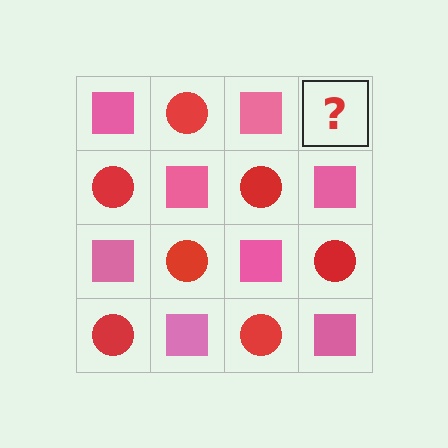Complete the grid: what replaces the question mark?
The question mark should be replaced with a red circle.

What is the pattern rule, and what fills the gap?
The rule is that it alternates pink square and red circle in a checkerboard pattern. The gap should be filled with a red circle.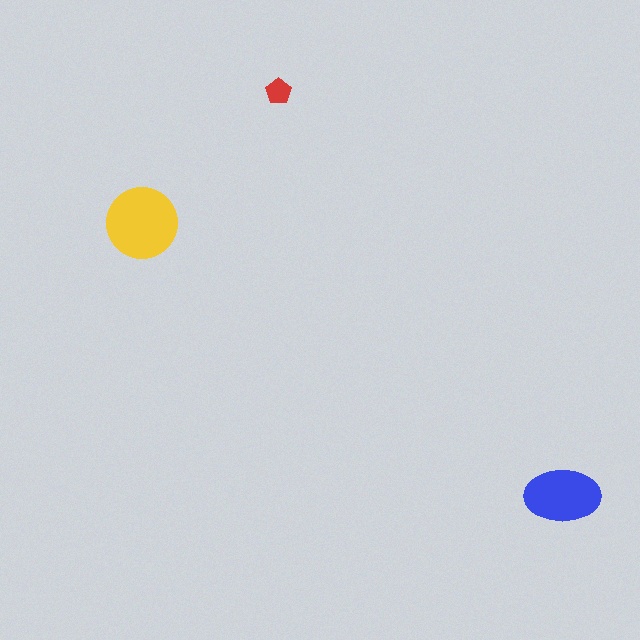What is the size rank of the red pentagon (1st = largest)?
3rd.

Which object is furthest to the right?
The blue ellipse is rightmost.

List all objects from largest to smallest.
The yellow circle, the blue ellipse, the red pentagon.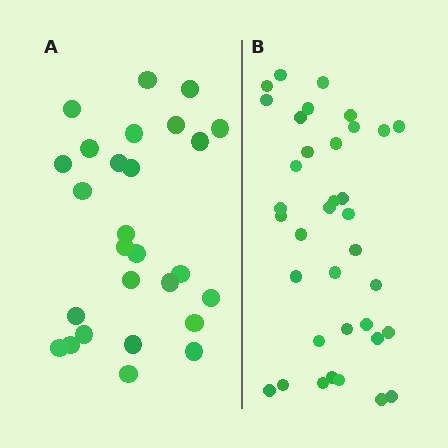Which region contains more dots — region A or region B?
Region B (the right region) has more dots.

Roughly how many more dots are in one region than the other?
Region B has roughly 8 or so more dots than region A.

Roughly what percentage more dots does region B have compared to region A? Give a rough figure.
About 35% more.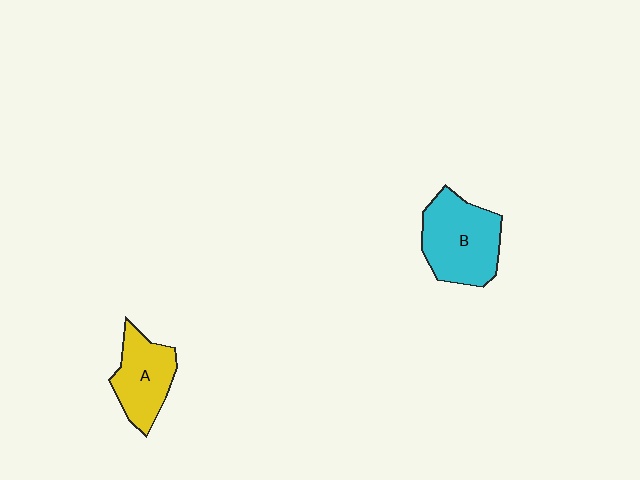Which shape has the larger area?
Shape B (cyan).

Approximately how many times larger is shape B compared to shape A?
Approximately 1.4 times.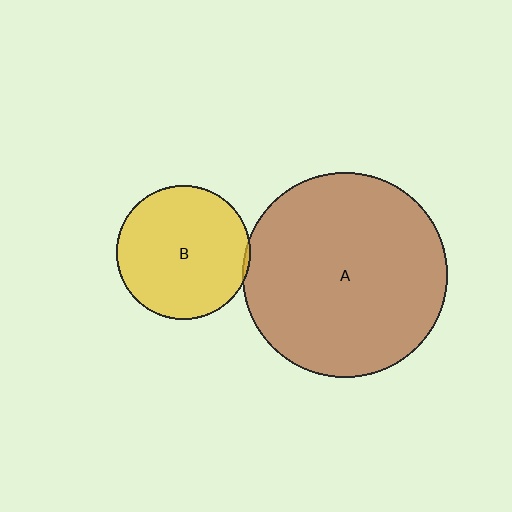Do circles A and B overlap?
Yes.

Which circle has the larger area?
Circle A (brown).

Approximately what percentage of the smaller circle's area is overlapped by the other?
Approximately 5%.